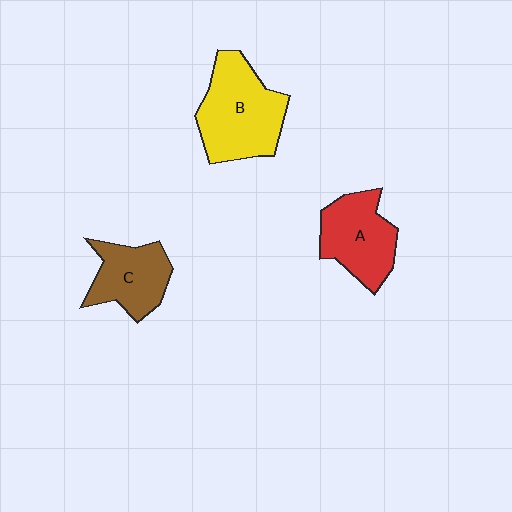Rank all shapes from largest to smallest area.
From largest to smallest: B (yellow), A (red), C (brown).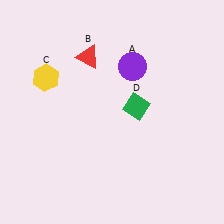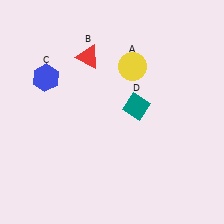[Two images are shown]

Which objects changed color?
A changed from purple to yellow. C changed from yellow to blue. D changed from green to teal.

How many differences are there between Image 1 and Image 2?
There are 3 differences between the two images.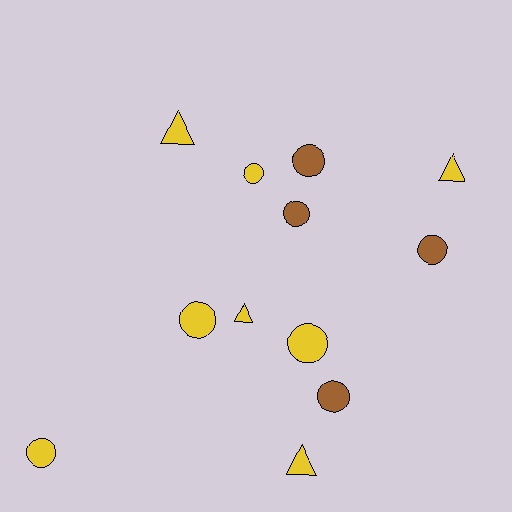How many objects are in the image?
There are 12 objects.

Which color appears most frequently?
Yellow, with 8 objects.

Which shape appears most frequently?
Circle, with 8 objects.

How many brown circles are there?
There are 4 brown circles.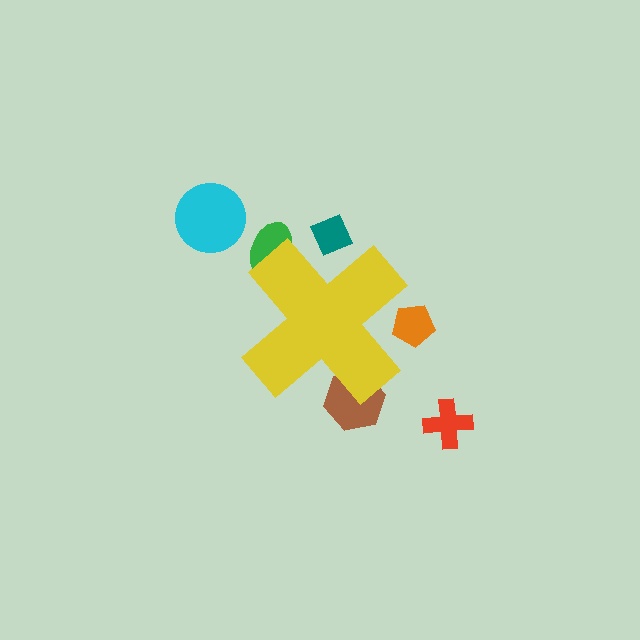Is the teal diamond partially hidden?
Yes, the teal diamond is partially hidden behind the yellow cross.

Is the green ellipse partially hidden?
Yes, the green ellipse is partially hidden behind the yellow cross.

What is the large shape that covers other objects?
A yellow cross.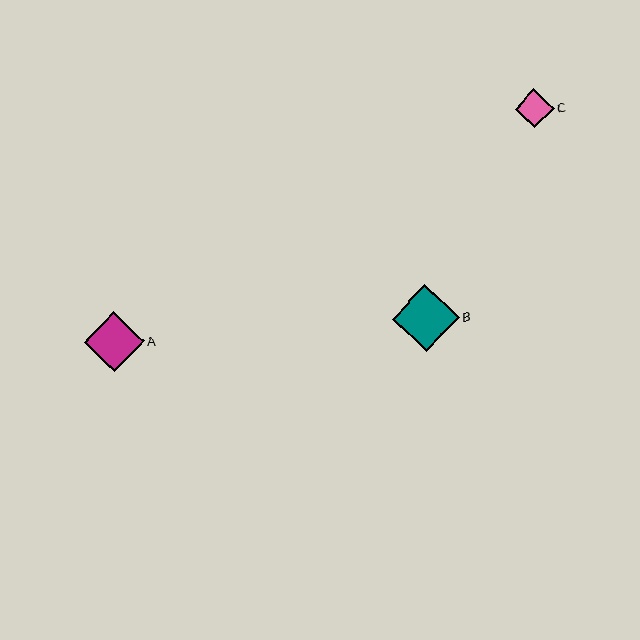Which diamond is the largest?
Diamond B is the largest with a size of approximately 67 pixels.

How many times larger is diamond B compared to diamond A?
Diamond B is approximately 1.1 times the size of diamond A.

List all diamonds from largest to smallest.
From largest to smallest: B, A, C.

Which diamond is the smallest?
Diamond C is the smallest with a size of approximately 39 pixels.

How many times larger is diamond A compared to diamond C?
Diamond A is approximately 1.5 times the size of diamond C.